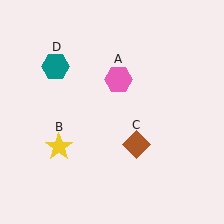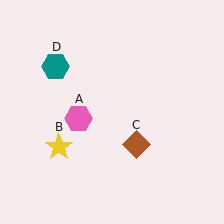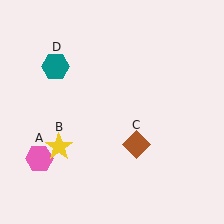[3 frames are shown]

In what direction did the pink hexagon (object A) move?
The pink hexagon (object A) moved down and to the left.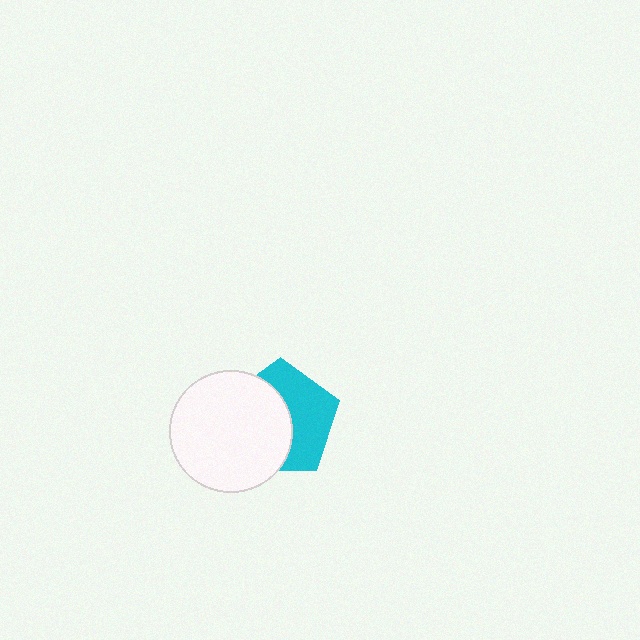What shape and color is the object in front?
The object in front is a white circle.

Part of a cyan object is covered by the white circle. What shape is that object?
It is a pentagon.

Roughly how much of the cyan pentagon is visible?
About half of it is visible (roughly 48%).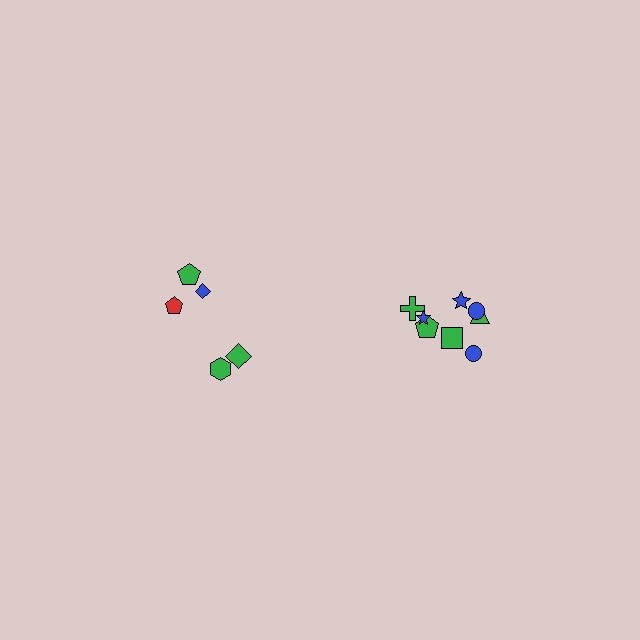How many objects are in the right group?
There are 8 objects.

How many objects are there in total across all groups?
There are 13 objects.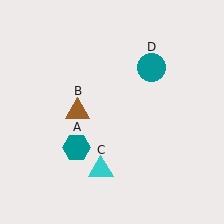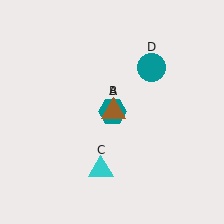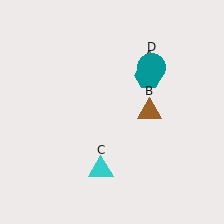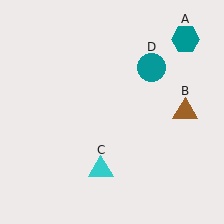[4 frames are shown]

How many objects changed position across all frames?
2 objects changed position: teal hexagon (object A), brown triangle (object B).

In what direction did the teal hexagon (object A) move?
The teal hexagon (object A) moved up and to the right.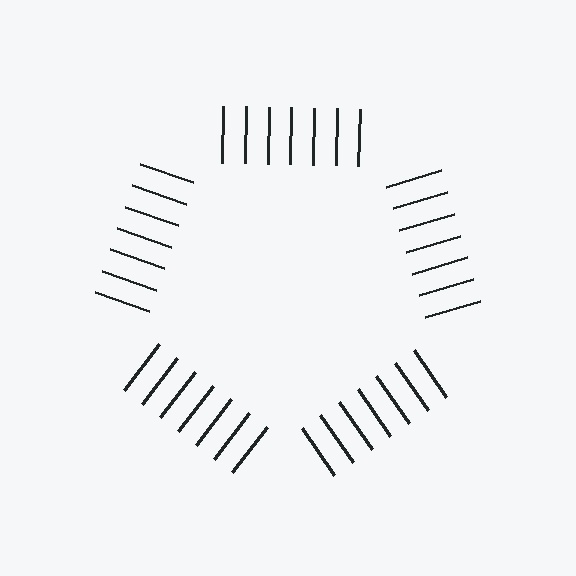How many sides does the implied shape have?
5 sides — the line-ends trace a pentagon.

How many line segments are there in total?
35 — 7 along each of the 5 edges.